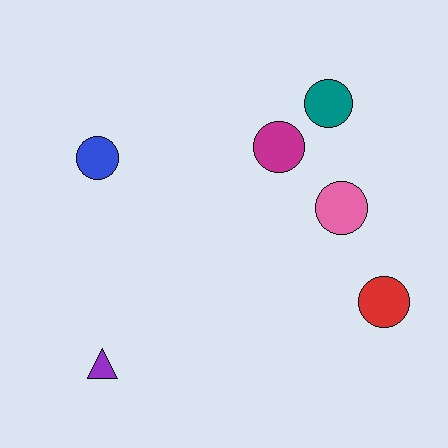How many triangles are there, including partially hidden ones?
There is 1 triangle.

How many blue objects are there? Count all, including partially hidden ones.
There is 1 blue object.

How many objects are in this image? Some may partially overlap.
There are 6 objects.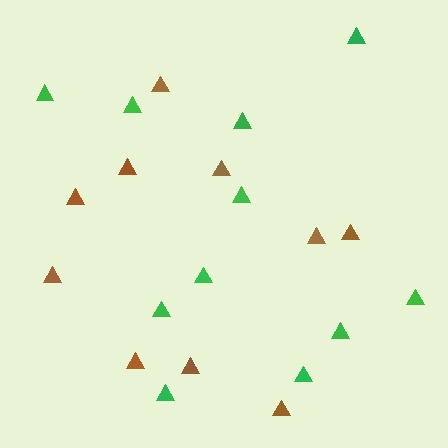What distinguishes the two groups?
There are 2 groups: one group of green triangles (11) and one group of brown triangles (10).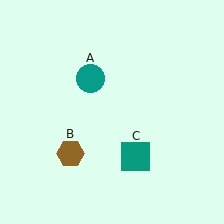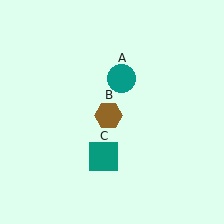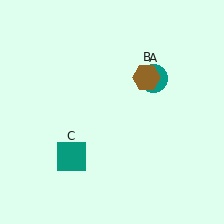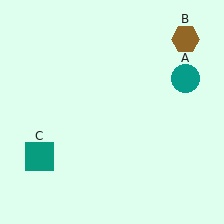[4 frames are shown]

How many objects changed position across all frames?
3 objects changed position: teal circle (object A), brown hexagon (object B), teal square (object C).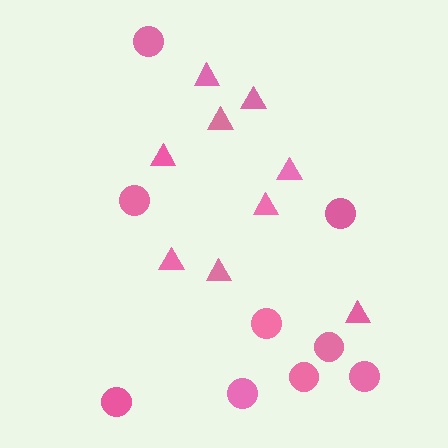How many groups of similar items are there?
There are 2 groups: one group of circles (9) and one group of triangles (9).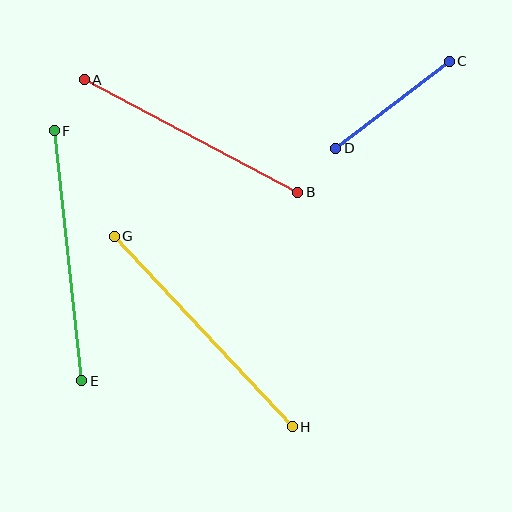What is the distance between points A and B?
The distance is approximately 241 pixels.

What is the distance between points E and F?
The distance is approximately 251 pixels.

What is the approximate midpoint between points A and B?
The midpoint is at approximately (191, 136) pixels.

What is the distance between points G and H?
The distance is approximately 261 pixels.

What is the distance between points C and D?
The distance is approximately 143 pixels.